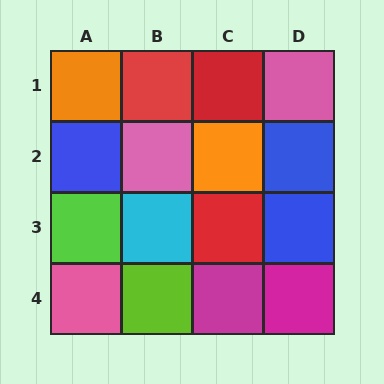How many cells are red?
3 cells are red.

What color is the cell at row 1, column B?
Red.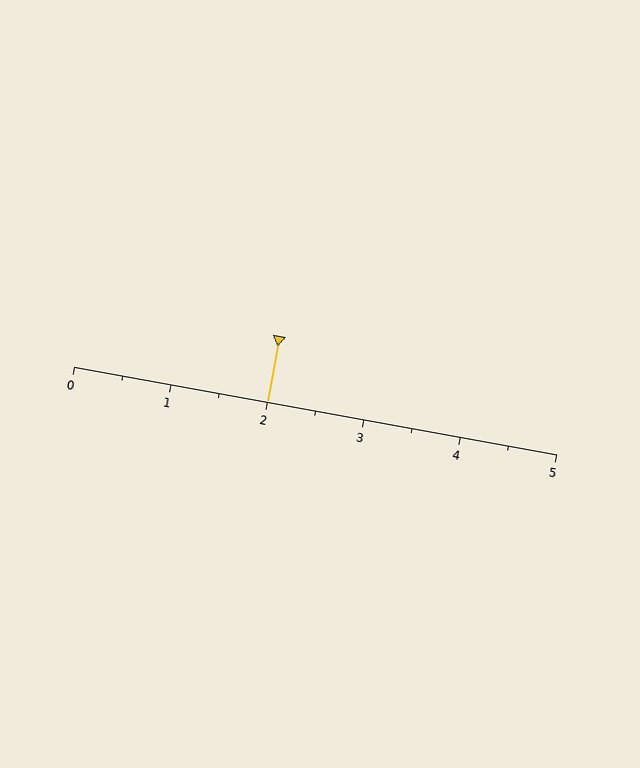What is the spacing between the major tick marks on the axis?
The major ticks are spaced 1 apart.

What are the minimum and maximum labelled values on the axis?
The axis runs from 0 to 5.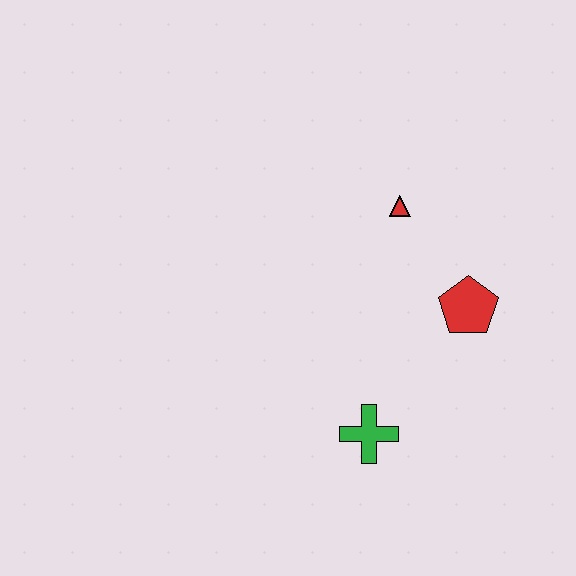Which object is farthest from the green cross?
The red triangle is farthest from the green cross.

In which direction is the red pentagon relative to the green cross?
The red pentagon is above the green cross.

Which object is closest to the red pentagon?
The red triangle is closest to the red pentagon.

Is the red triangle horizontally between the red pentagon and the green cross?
Yes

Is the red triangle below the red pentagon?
No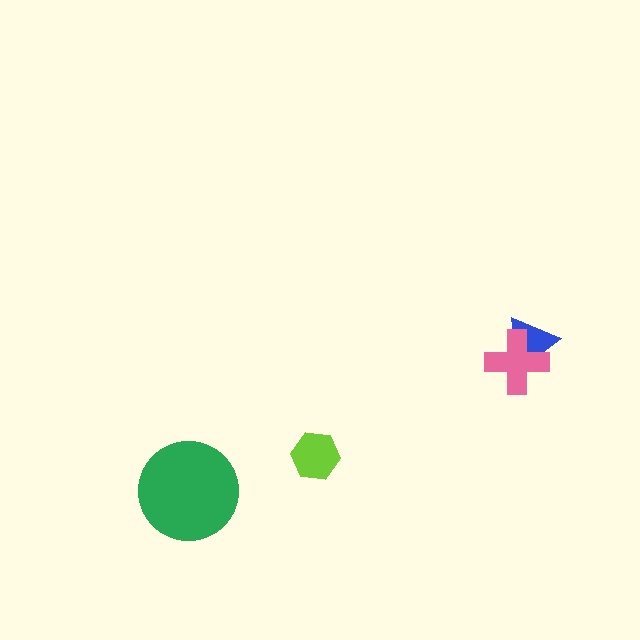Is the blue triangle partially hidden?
Yes, it is partially covered by another shape.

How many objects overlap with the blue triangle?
1 object overlaps with the blue triangle.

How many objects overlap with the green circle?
0 objects overlap with the green circle.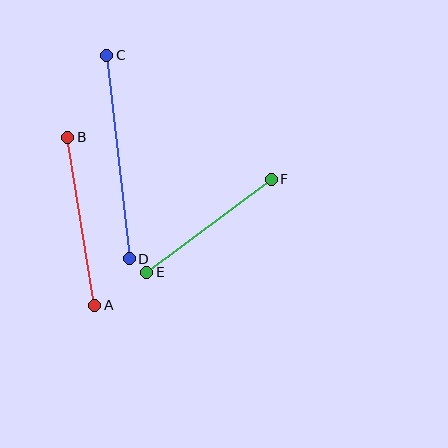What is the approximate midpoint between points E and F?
The midpoint is at approximately (209, 226) pixels.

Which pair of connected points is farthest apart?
Points C and D are farthest apart.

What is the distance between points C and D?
The distance is approximately 205 pixels.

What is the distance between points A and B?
The distance is approximately 170 pixels.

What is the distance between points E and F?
The distance is approximately 155 pixels.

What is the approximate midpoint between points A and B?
The midpoint is at approximately (81, 221) pixels.